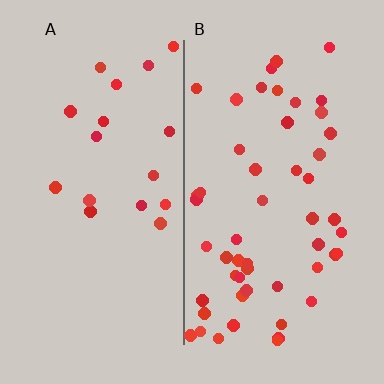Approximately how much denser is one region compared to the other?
Approximately 2.9× — region B over region A.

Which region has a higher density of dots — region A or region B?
B (the right).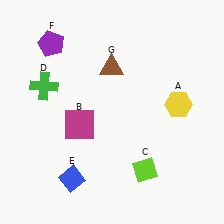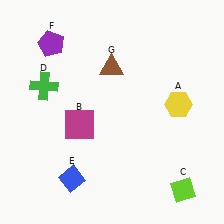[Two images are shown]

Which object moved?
The lime diamond (C) moved right.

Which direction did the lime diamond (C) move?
The lime diamond (C) moved right.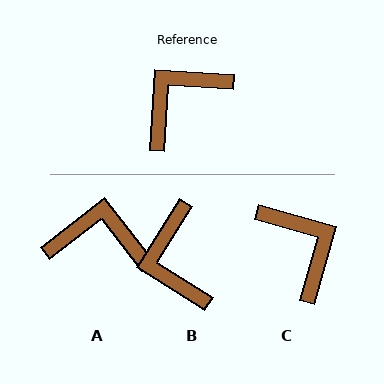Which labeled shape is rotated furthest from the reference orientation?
C, about 102 degrees away.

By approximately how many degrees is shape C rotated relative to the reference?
Approximately 102 degrees clockwise.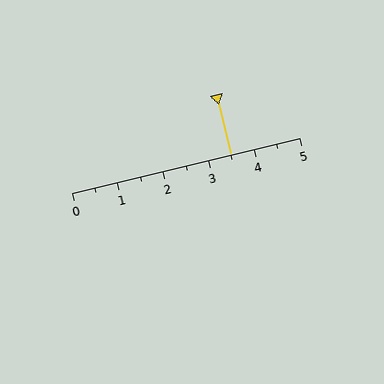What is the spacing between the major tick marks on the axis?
The major ticks are spaced 1 apart.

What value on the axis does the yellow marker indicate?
The marker indicates approximately 3.5.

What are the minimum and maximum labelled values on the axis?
The axis runs from 0 to 5.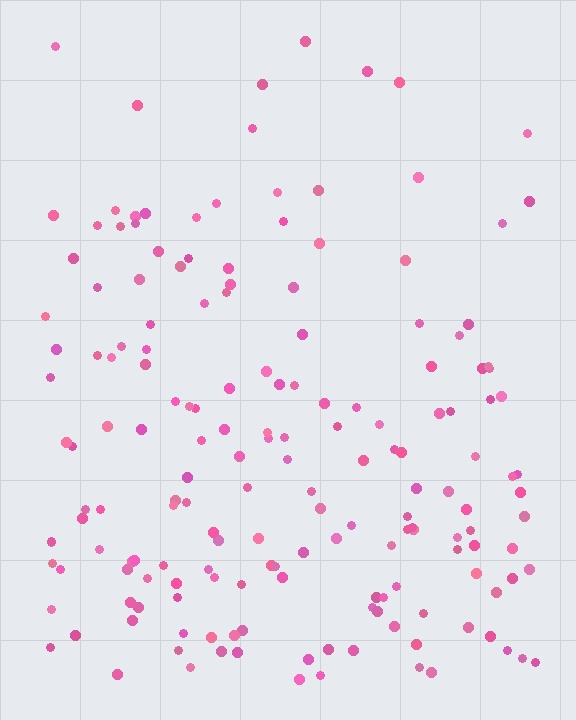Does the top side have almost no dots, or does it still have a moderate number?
Still a moderate number, just noticeably fewer than the bottom.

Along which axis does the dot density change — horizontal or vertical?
Vertical.